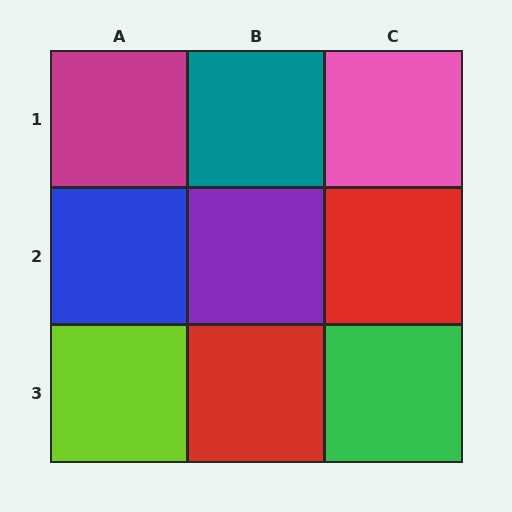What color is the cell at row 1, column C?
Pink.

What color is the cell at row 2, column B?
Purple.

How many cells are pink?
1 cell is pink.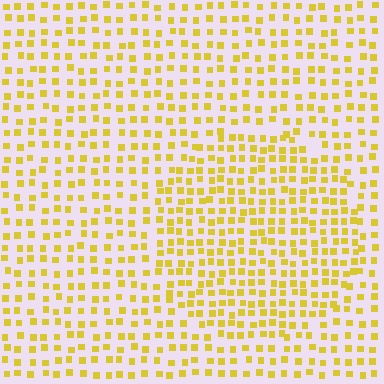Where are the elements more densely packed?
The elements are more densely packed inside the circle boundary.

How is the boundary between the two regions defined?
The boundary is defined by a change in element density (approximately 1.5x ratio). All elements are the same color, size, and shape.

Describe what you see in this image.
The image contains small yellow elements arranged at two different densities. A circle-shaped region is visible where the elements are more densely packed than the surrounding area.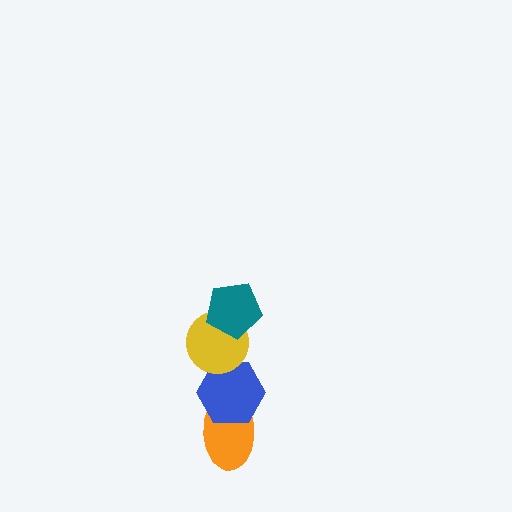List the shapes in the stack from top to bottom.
From top to bottom: the teal pentagon, the yellow circle, the blue hexagon, the orange ellipse.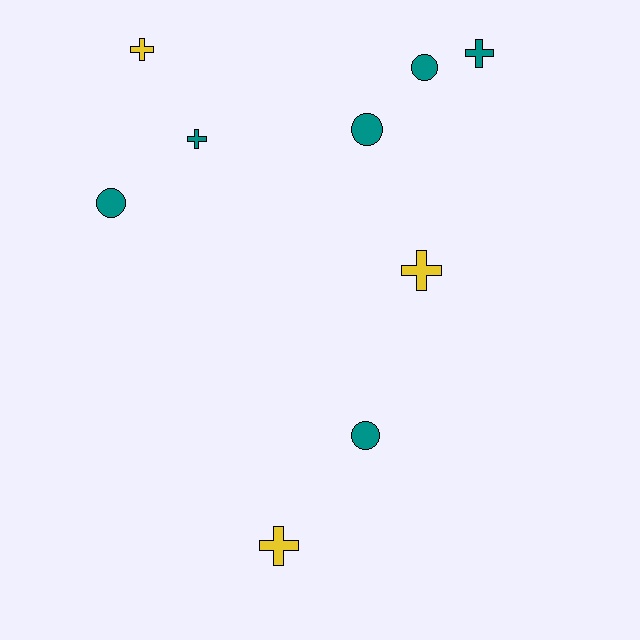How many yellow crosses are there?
There are 3 yellow crosses.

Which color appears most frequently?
Teal, with 6 objects.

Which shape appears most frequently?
Cross, with 5 objects.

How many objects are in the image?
There are 9 objects.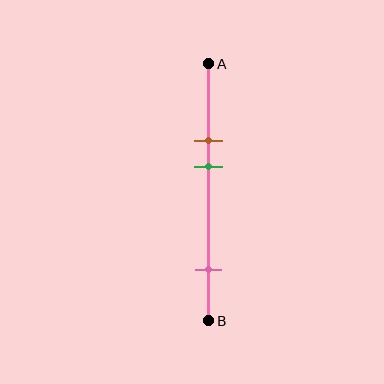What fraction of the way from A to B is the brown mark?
The brown mark is approximately 30% (0.3) of the way from A to B.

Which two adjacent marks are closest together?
The brown and green marks are the closest adjacent pair.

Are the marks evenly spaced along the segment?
No, the marks are not evenly spaced.